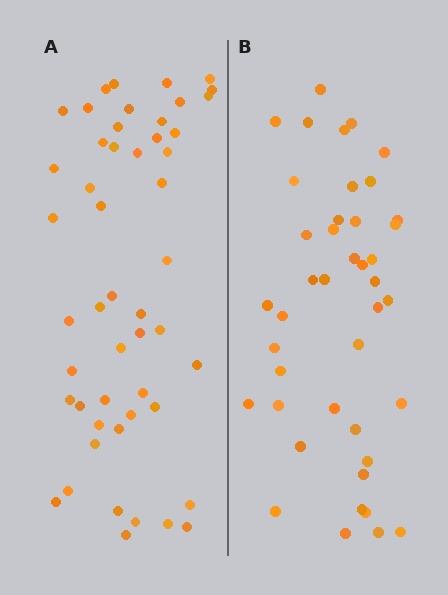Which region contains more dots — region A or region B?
Region A (the left region) has more dots.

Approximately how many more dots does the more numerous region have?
Region A has roughly 8 or so more dots than region B.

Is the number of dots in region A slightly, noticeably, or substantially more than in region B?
Region A has only slightly more — the two regions are fairly close. The ratio is roughly 1.2 to 1.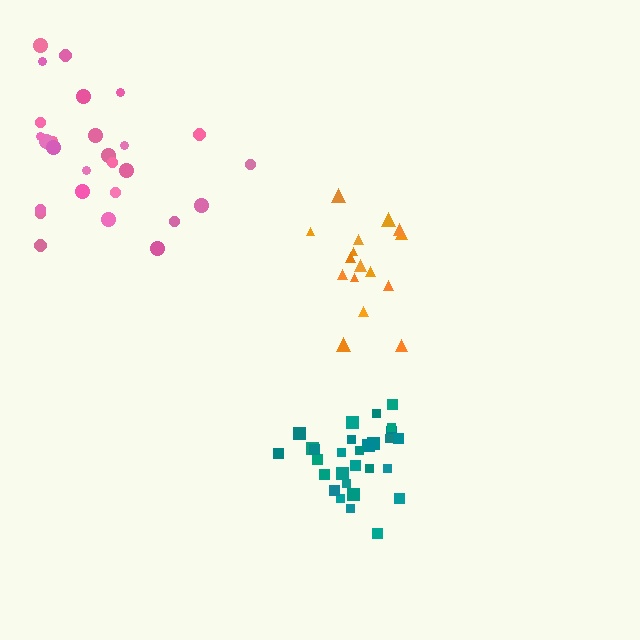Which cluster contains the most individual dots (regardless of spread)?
Teal (29).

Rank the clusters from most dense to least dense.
teal, pink, orange.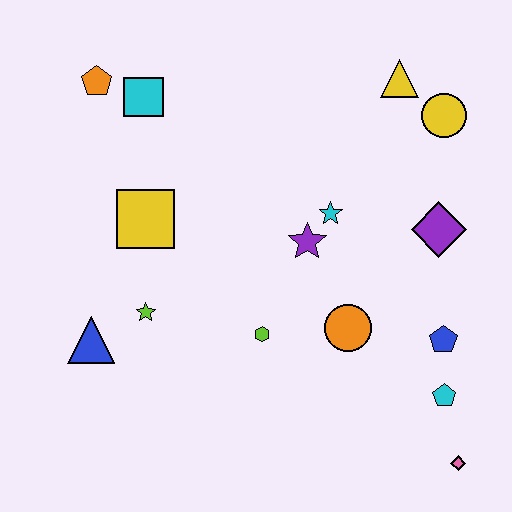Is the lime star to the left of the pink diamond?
Yes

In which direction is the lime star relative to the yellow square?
The lime star is below the yellow square.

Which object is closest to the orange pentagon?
The cyan square is closest to the orange pentagon.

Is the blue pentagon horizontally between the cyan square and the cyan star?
No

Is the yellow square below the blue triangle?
No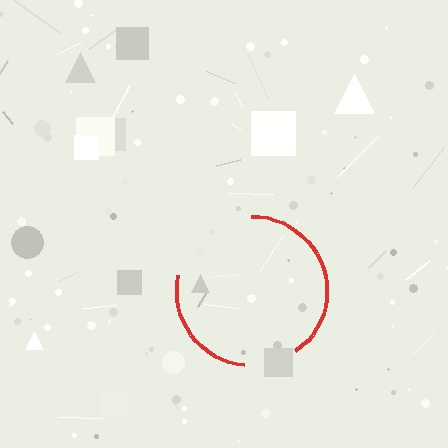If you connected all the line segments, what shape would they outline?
They would outline a circle.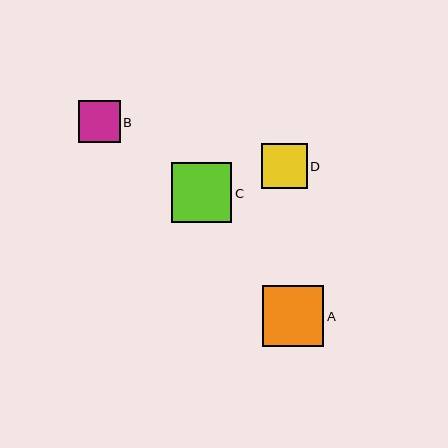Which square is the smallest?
Square B is the smallest with a size of approximately 42 pixels.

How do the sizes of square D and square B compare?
Square D and square B are approximately the same size.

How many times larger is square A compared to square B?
Square A is approximately 1.5 times the size of square B.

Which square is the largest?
Square A is the largest with a size of approximately 61 pixels.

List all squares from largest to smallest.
From largest to smallest: A, C, D, B.